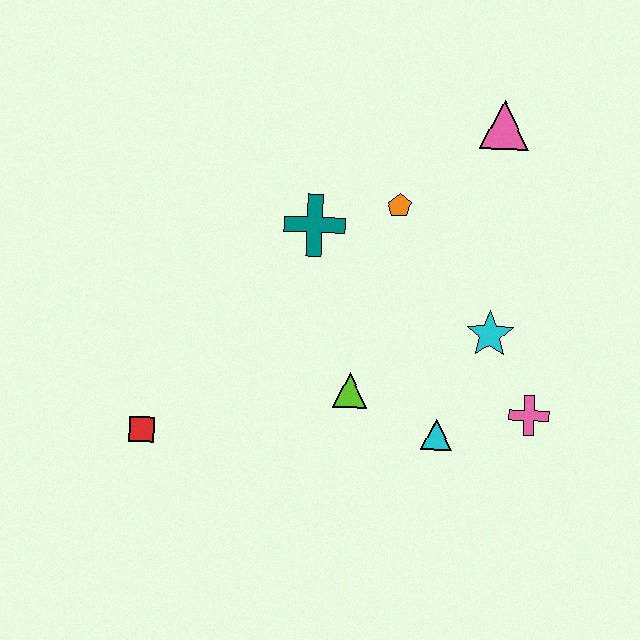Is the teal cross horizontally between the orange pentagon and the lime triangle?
No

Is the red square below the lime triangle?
Yes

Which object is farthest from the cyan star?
The red square is farthest from the cyan star.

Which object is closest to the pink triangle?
The orange pentagon is closest to the pink triangle.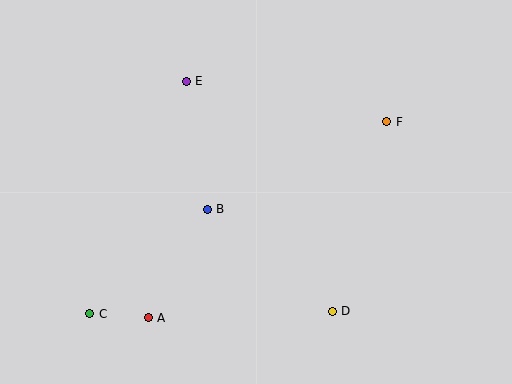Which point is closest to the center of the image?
Point B at (207, 209) is closest to the center.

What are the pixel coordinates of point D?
Point D is at (332, 311).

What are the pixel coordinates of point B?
Point B is at (207, 209).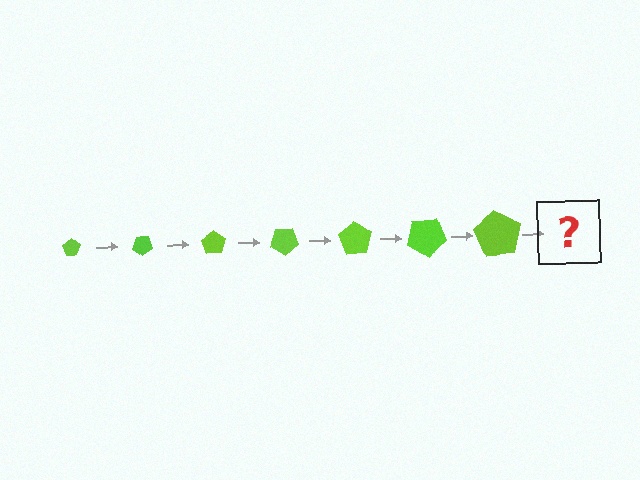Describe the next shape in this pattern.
It should be a pentagon, larger than the previous one and rotated 245 degrees from the start.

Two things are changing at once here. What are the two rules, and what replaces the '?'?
The two rules are that the pentagon grows larger each step and it rotates 35 degrees each step. The '?' should be a pentagon, larger than the previous one and rotated 245 degrees from the start.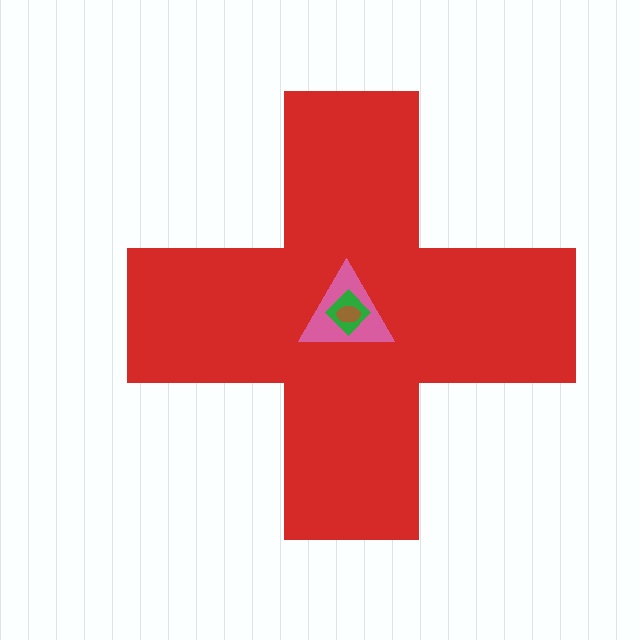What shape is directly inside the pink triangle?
The green diamond.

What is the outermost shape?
The red cross.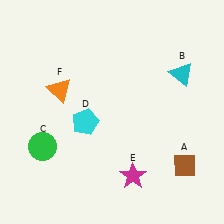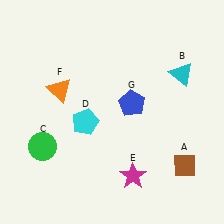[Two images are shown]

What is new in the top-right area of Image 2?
A blue pentagon (G) was added in the top-right area of Image 2.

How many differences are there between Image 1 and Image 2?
There is 1 difference between the two images.